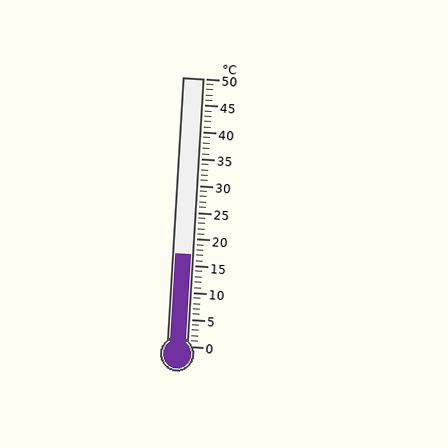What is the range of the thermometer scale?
The thermometer scale ranges from 0°C to 50°C.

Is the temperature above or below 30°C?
The temperature is below 30°C.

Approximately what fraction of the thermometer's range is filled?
The thermometer is filled to approximately 35% of its range.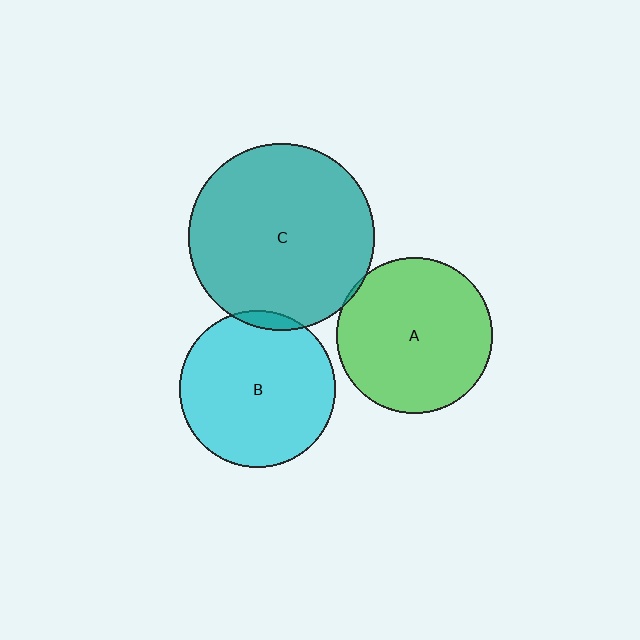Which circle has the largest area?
Circle C (teal).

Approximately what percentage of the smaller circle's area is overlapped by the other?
Approximately 5%.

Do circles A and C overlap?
Yes.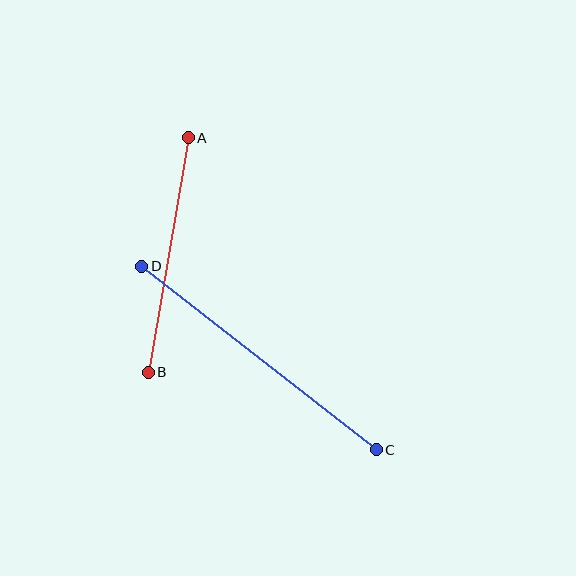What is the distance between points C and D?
The distance is approximately 298 pixels.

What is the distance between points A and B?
The distance is approximately 238 pixels.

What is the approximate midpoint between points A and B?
The midpoint is at approximately (168, 255) pixels.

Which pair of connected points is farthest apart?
Points C and D are farthest apart.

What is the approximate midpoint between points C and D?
The midpoint is at approximately (259, 358) pixels.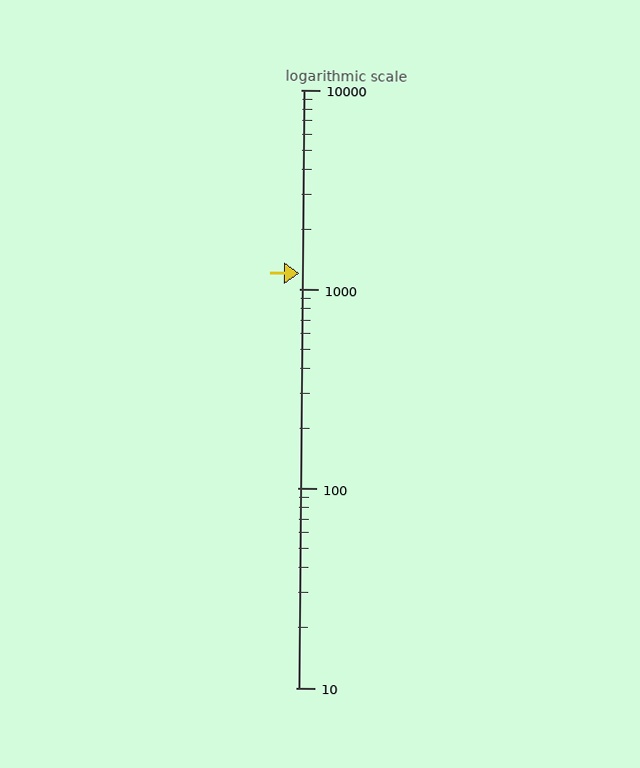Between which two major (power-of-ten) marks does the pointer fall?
The pointer is between 1000 and 10000.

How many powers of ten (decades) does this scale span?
The scale spans 3 decades, from 10 to 10000.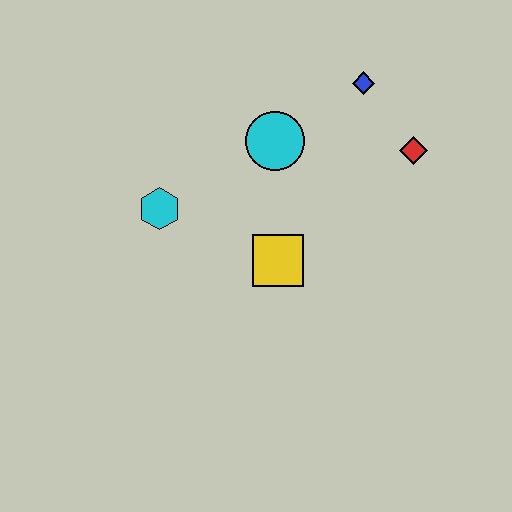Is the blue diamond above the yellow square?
Yes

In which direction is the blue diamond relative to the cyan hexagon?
The blue diamond is to the right of the cyan hexagon.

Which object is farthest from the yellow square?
The blue diamond is farthest from the yellow square.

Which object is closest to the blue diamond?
The red diamond is closest to the blue diamond.